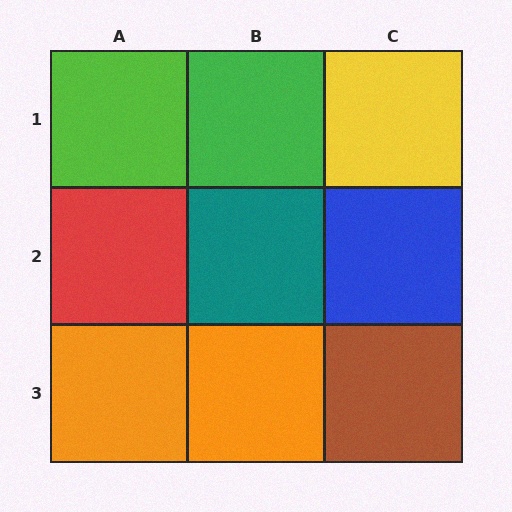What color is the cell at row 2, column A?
Red.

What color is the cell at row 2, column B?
Teal.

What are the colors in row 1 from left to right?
Lime, green, yellow.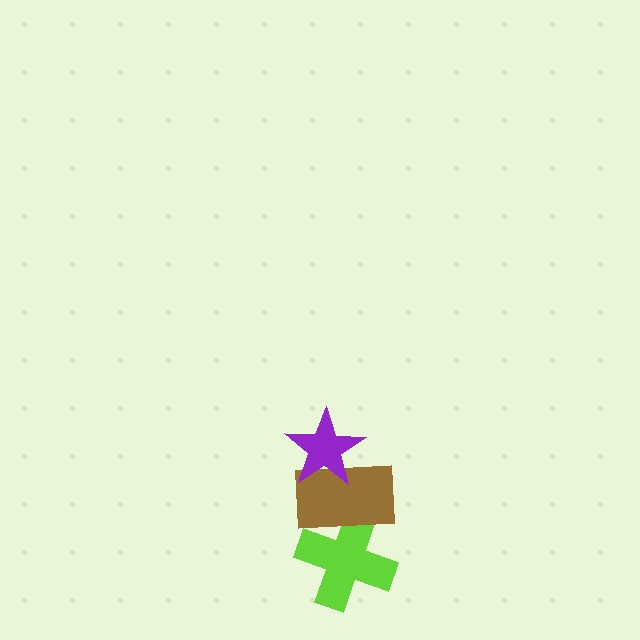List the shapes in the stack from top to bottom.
From top to bottom: the purple star, the brown rectangle, the lime cross.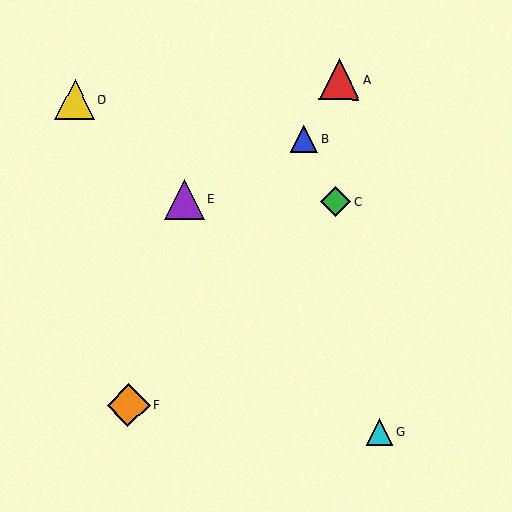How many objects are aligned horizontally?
2 objects (C, E) are aligned horizontally.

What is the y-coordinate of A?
Object A is at y≈79.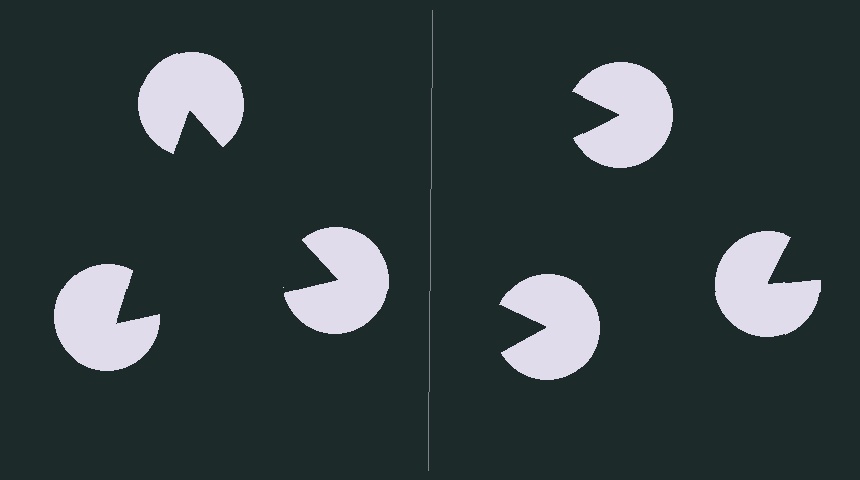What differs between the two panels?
The pac-man discs are positioned identically on both sides; only the wedge orientations differ. On the left they align to a triangle; on the right they are misaligned.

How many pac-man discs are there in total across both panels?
6 — 3 on each side.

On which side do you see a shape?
An illusory triangle appears on the left side. On the right side the wedge cuts are rotated, so no coherent shape forms.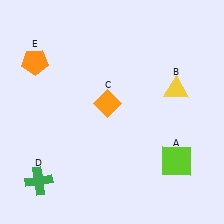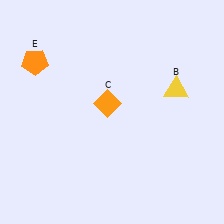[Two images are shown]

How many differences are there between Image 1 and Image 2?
There are 2 differences between the two images.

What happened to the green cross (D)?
The green cross (D) was removed in Image 2. It was in the bottom-left area of Image 1.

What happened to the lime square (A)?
The lime square (A) was removed in Image 2. It was in the bottom-right area of Image 1.